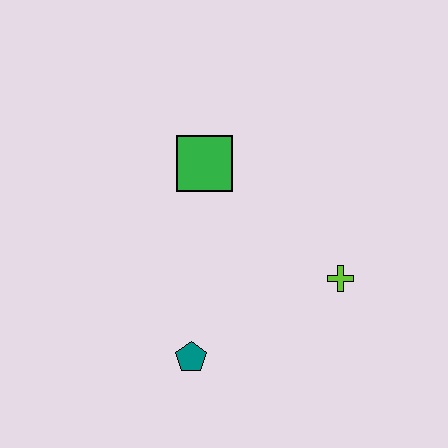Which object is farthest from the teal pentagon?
The green square is farthest from the teal pentagon.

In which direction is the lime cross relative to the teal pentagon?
The lime cross is to the right of the teal pentagon.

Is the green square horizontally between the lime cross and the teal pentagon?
Yes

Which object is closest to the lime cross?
The teal pentagon is closest to the lime cross.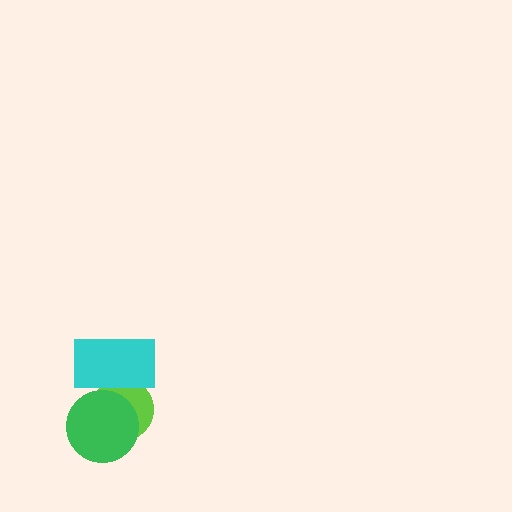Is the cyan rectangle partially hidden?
No, no other shape covers it.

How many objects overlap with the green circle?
2 objects overlap with the green circle.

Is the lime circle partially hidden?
Yes, it is partially covered by another shape.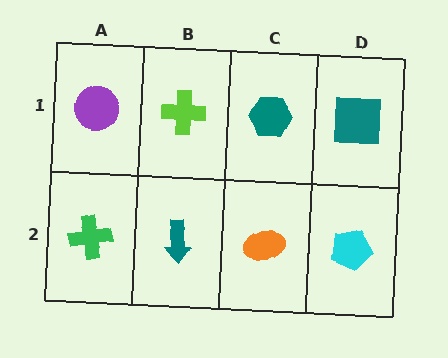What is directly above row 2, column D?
A teal square.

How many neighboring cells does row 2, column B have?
3.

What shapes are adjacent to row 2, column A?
A purple circle (row 1, column A), a teal arrow (row 2, column B).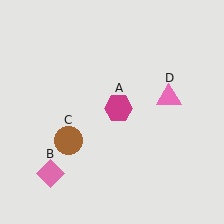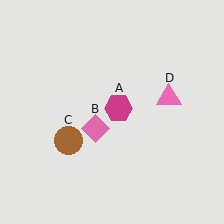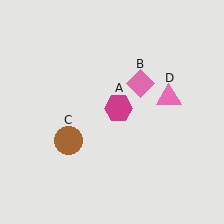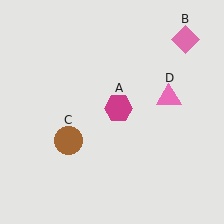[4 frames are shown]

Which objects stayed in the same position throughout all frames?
Magenta hexagon (object A) and brown circle (object C) and pink triangle (object D) remained stationary.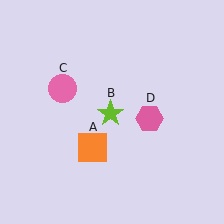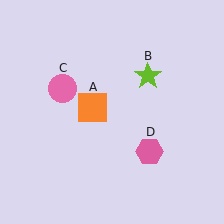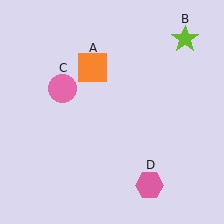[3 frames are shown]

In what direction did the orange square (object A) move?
The orange square (object A) moved up.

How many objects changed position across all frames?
3 objects changed position: orange square (object A), lime star (object B), pink hexagon (object D).